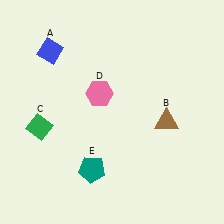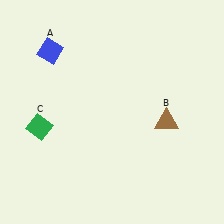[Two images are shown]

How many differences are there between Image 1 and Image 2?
There are 2 differences between the two images.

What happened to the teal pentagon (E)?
The teal pentagon (E) was removed in Image 2. It was in the bottom-left area of Image 1.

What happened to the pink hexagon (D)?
The pink hexagon (D) was removed in Image 2. It was in the top-left area of Image 1.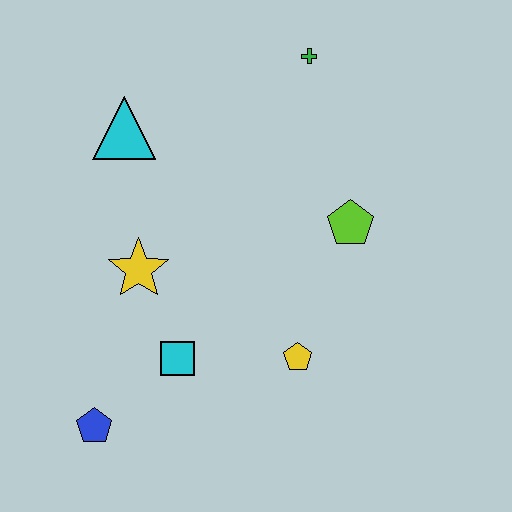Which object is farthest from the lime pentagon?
The blue pentagon is farthest from the lime pentagon.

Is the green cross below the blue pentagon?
No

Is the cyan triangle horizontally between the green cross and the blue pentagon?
Yes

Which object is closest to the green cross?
The lime pentagon is closest to the green cross.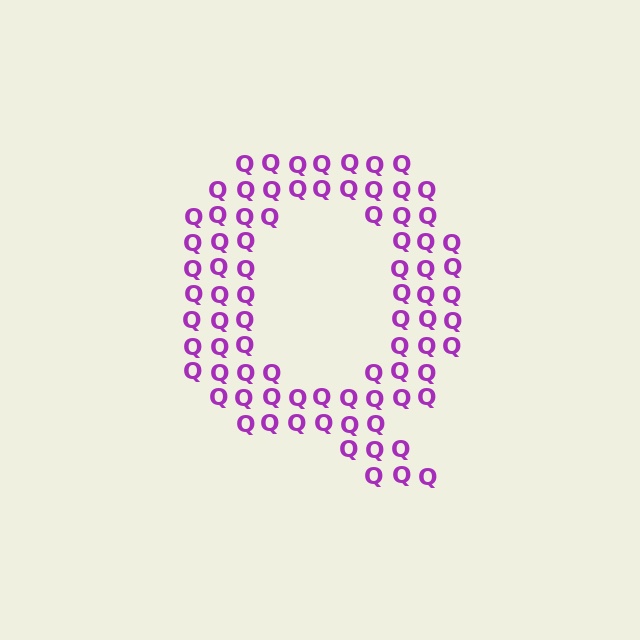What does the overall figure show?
The overall figure shows the letter Q.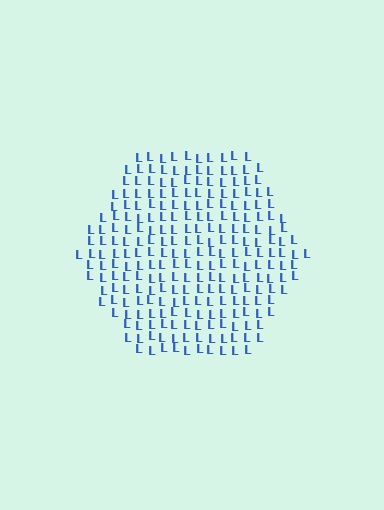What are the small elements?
The small elements are letter L's.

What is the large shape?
The large shape is a hexagon.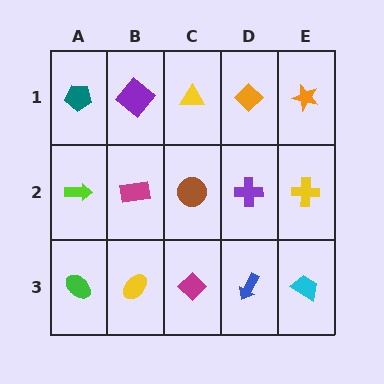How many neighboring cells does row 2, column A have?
3.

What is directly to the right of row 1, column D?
An orange star.